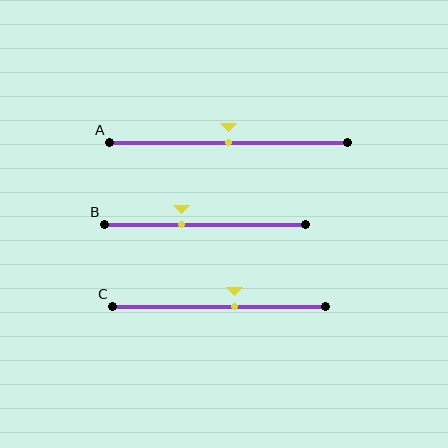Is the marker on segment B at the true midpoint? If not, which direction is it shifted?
No, the marker on segment B is shifted to the left by about 12% of the segment length.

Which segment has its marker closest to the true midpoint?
Segment A has its marker closest to the true midpoint.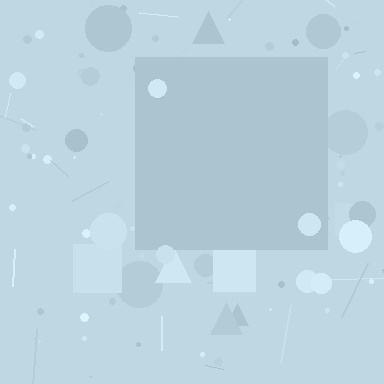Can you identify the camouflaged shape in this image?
The camouflaged shape is a square.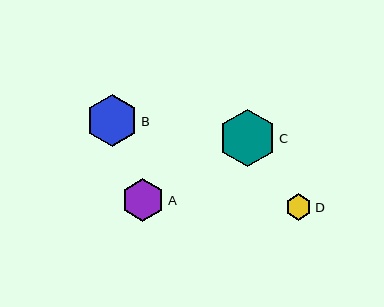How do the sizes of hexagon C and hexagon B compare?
Hexagon C and hexagon B are approximately the same size.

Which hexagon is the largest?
Hexagon C is the largest with a size of approximately 57 pixels.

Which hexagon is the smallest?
Hexagon D is the smallest with a size of approximately 26 pixels.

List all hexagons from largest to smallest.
From largest to smallest: C, B, A, D.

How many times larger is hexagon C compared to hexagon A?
Hexagon C is approximately 1.3 times the size of hexagon A.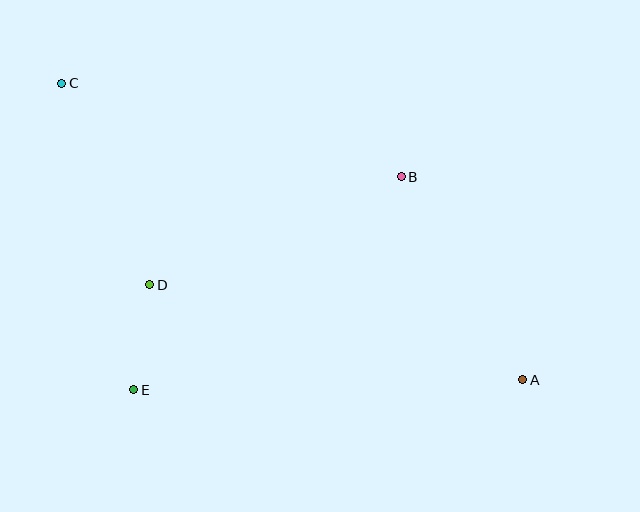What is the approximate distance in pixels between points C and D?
The distance between C and D is approximately 220 pixels.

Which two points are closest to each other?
Points D and E are closest to each other.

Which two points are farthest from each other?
Points A and C are farthest from each other.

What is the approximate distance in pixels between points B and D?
The distance between B and D is approximately 274 pixels.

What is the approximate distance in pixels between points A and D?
The distance between A and D is approximately 385 pixels.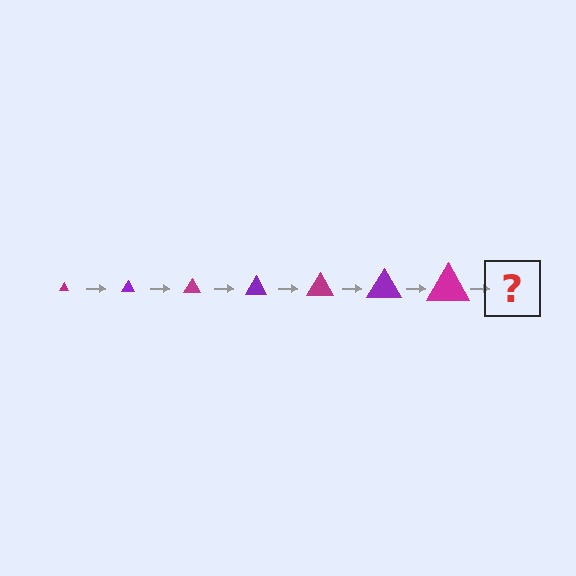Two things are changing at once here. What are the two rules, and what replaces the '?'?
The two rules are that the triangle grows larger each step and the color cycles through magenta and purple. The '?' should be a purple triangle, larger than the previous one.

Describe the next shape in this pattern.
It should be a purple triangle, larger than the previous one.